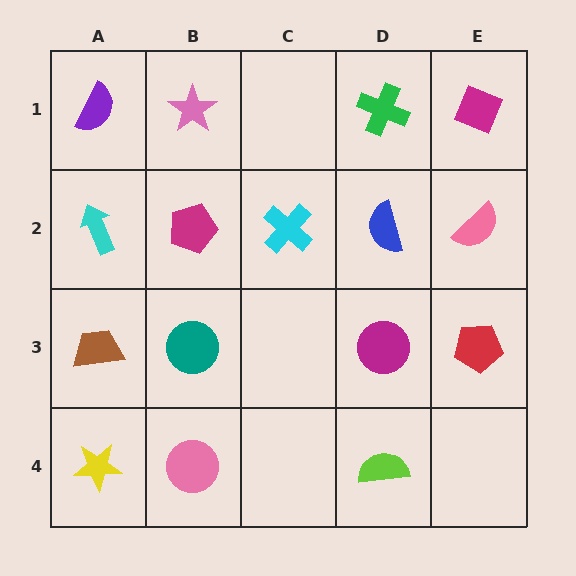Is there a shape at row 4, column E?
No, that cell is empty.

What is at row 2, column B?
A magenta pentagon.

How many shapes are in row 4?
3 shapes.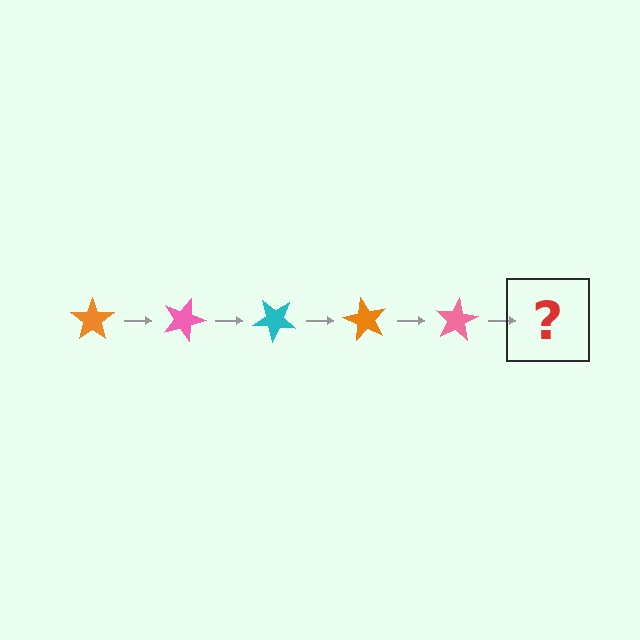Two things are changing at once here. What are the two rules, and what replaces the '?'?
The two rules are that it rotates 20 degrees each step and the color cycles through orange, pink, and cyan. The '?' should be a cyan star, rotated 100 degrees from the start.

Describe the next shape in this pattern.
It should be a cyan star, rotated 100 degrees from the start.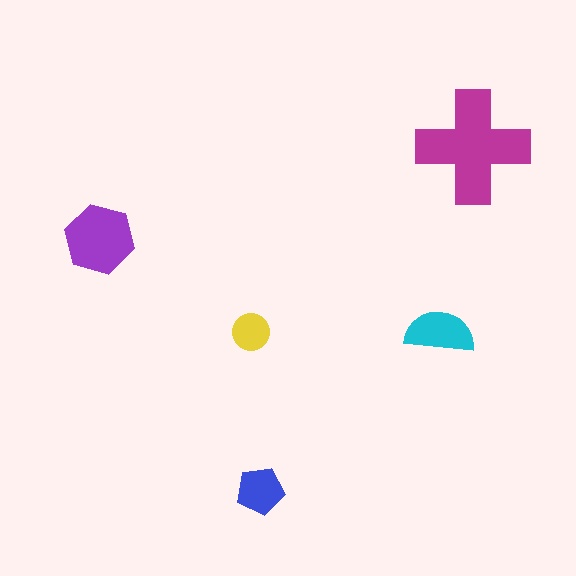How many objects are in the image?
There are 5 objects in the image.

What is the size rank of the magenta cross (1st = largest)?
1st.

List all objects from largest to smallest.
The magenta cross, the purple hexagon, the cyan semicircle, the blue pentagon, the yellow circle.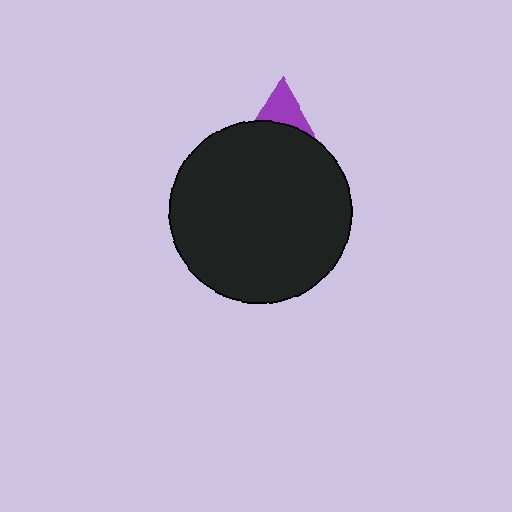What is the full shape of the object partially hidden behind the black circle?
The partially hidden object is a purple triangle.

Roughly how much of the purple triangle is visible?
A small part of it is visible (roughly 37%).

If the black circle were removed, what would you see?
You would see the complete purple triangle.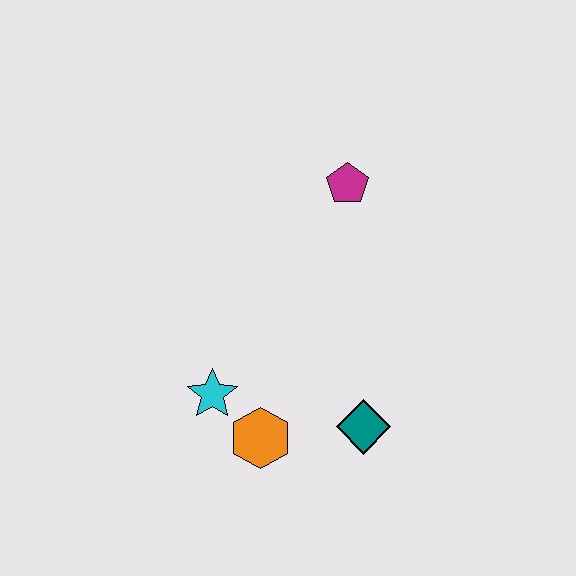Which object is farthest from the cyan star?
The magenta pentagon is farthest from the cyan star.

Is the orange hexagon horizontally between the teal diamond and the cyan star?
Yes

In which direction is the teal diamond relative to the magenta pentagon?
The teal diamond is below the magenta pentagon.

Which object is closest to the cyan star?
The orange hexagon is closest to the cyan star.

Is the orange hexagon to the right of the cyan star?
Yes